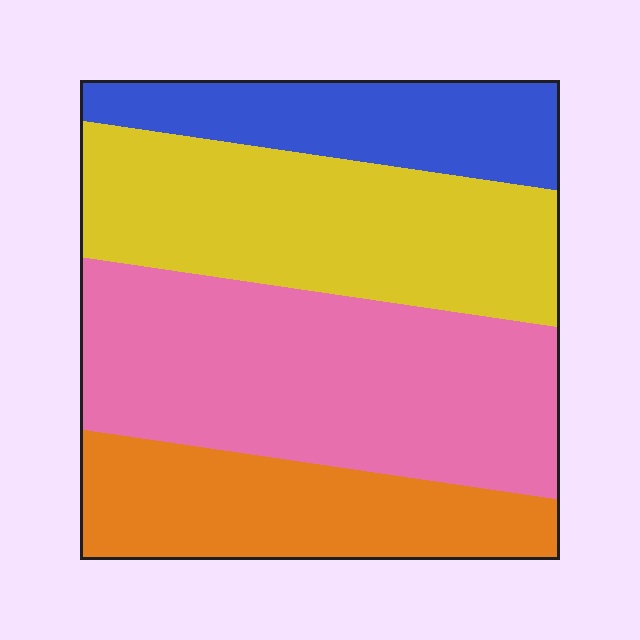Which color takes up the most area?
Pink, at roughly 35%.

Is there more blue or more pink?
Pink.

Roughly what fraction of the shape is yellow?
Yellow takes up about one quarter (1/4) of the shape.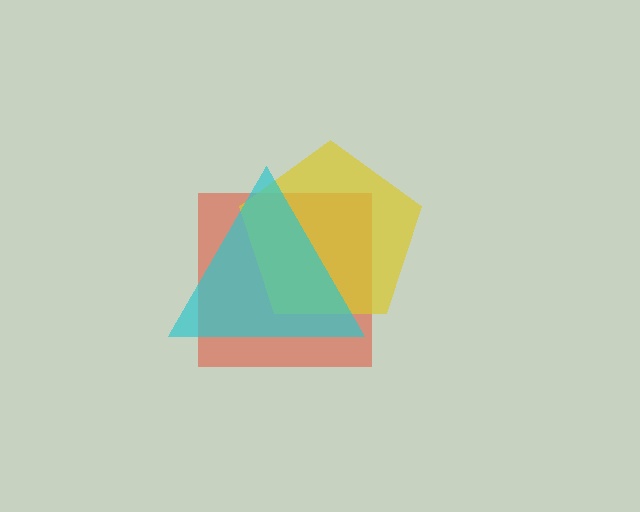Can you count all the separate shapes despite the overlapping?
Yes, there are 3 separate shapes.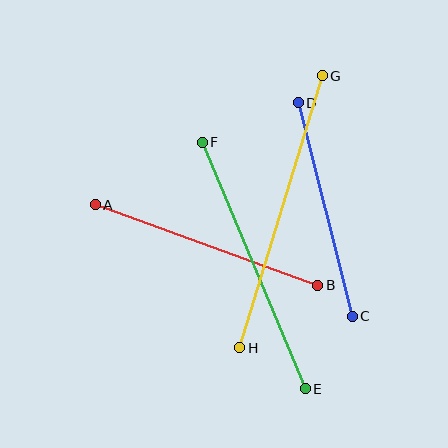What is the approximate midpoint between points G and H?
The midpoint is at approximately (281, 212) pixels.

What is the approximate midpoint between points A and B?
The midpoint is at approximately (207, 245) pixels.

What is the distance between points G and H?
The distance is approximately 284 pixels.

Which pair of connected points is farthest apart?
Points G and H are farthest apart.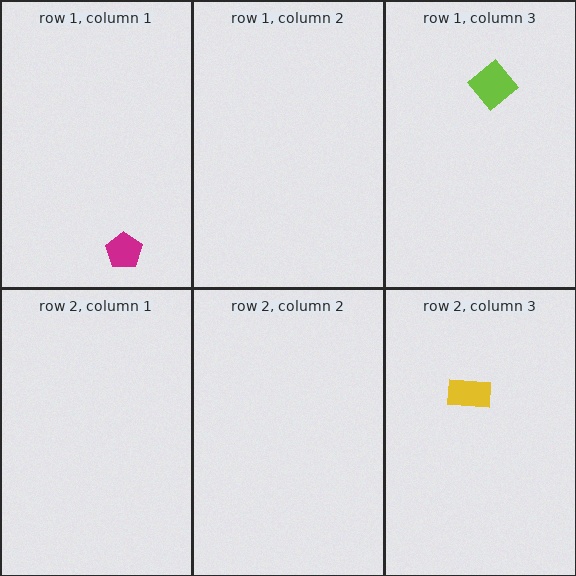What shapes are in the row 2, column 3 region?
The yellow rectangle.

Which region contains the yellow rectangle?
The row 2, column 3 region.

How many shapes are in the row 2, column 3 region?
1.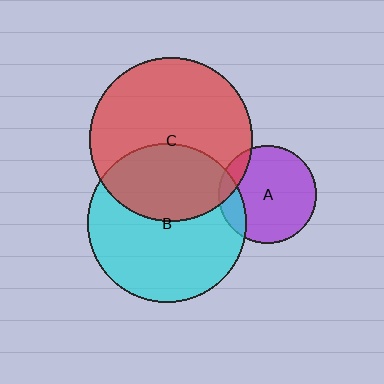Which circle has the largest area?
Circle C (red).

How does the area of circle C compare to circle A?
Approximately 2.8 times.